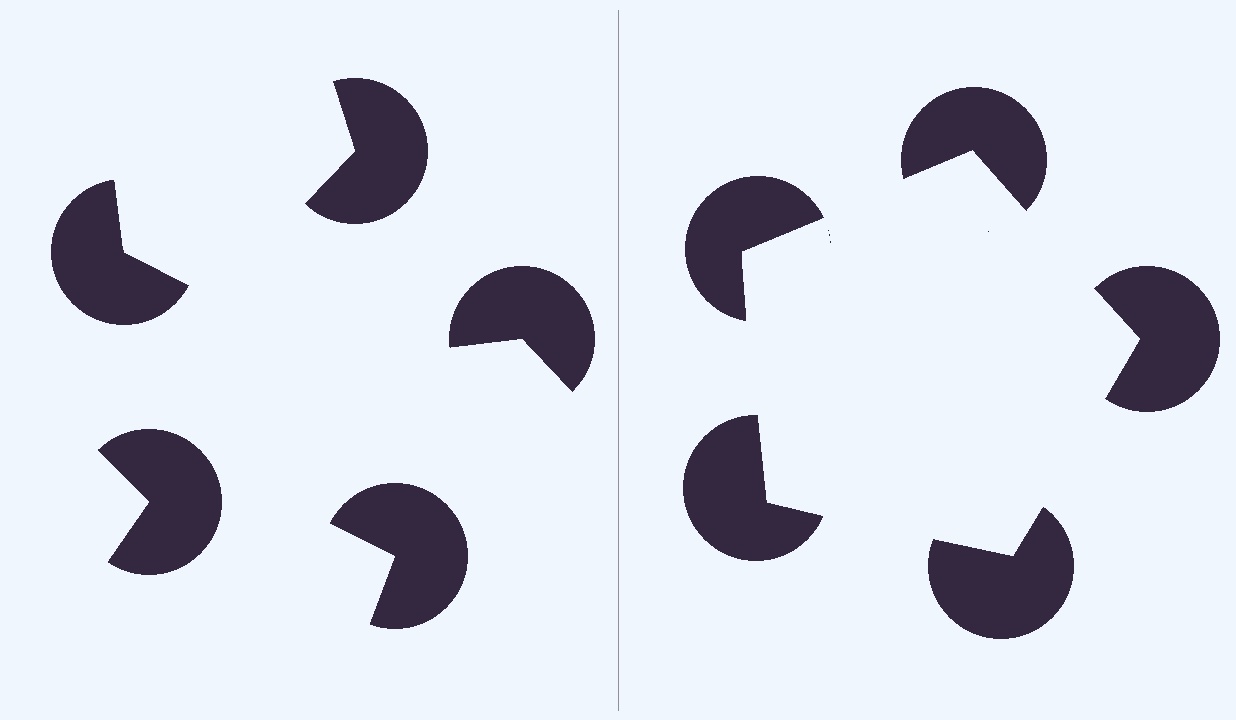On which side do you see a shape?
An illusory pentagon appears on the right side. On the left side the wedge cuts are rotated, so no coherent shape forms.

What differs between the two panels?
The pac-man discs are positioned identically on both sides; only the wedge orientations differ. On the right they align to a pentagon; on the left they are misaligned.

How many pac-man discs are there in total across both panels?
10 — 5 on each side.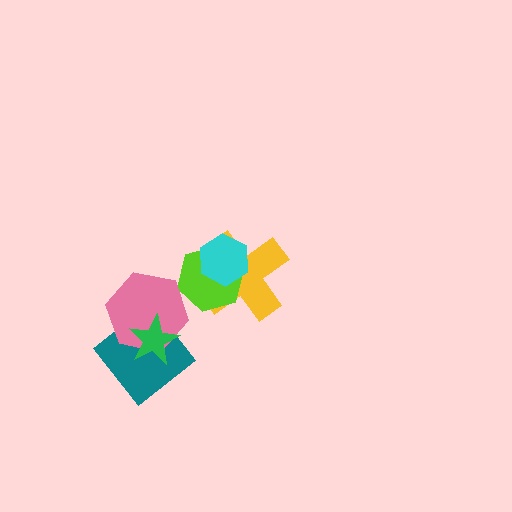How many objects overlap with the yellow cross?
2 objects overlap with the yellow cross.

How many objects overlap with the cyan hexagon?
2 objects overlap with the cyan hexagon.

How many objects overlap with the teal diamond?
2 objects overlap with the teal diamond.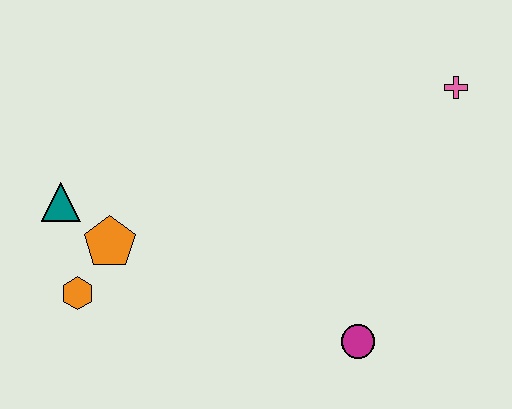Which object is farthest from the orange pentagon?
The pink cross is farthest from the orange pentagon.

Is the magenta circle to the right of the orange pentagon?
Yes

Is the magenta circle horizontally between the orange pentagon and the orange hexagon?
No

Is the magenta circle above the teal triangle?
No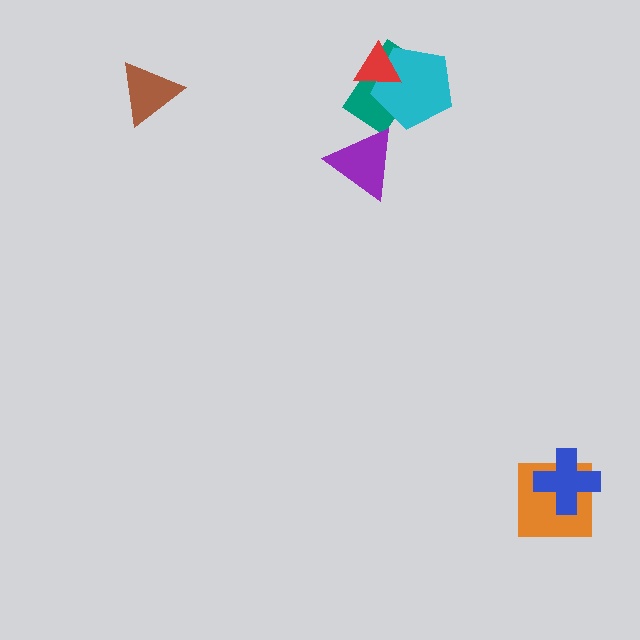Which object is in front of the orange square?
The blue cross is in front of the orange square.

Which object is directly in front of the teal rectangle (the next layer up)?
The cyan pentagon is directly in front of the teal rectangle.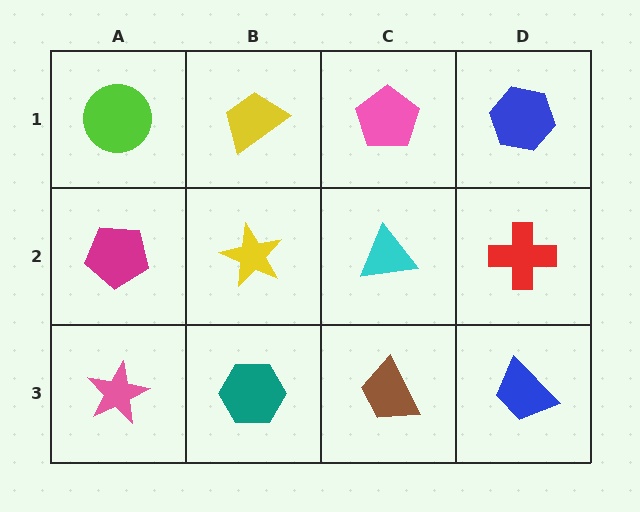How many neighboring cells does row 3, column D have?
2.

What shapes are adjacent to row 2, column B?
A yellow trapezoid (row 1, column B), a teal hexagon (row 3, column B), a magenta pentagon (row 2, column A), a cyan triangle (row 2, column C).